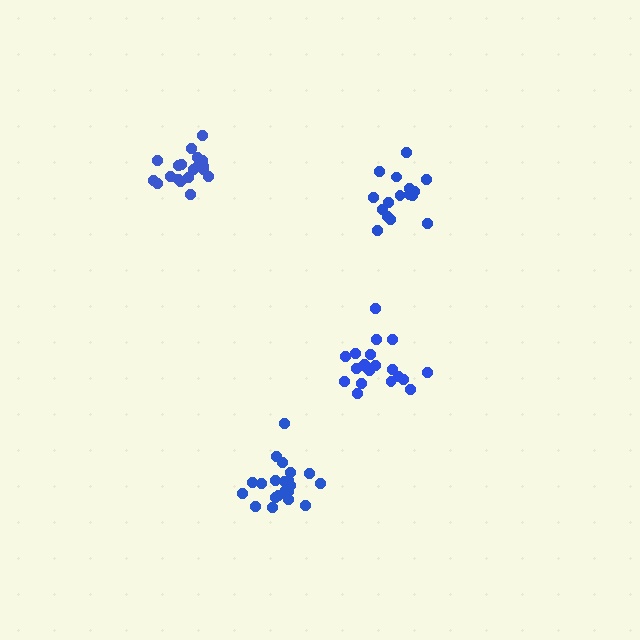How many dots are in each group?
Group 1: 20 dots, Group 2: 19 dots, Group 3: 16 dots, Group 4: 21 dots (76 total).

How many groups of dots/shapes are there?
There are 4 groups.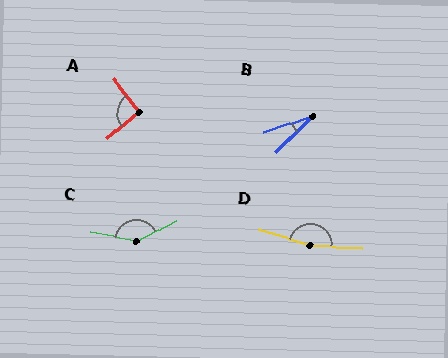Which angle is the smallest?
B, at approximately 26 degrees.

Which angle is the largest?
D, at approximately 166 degrees.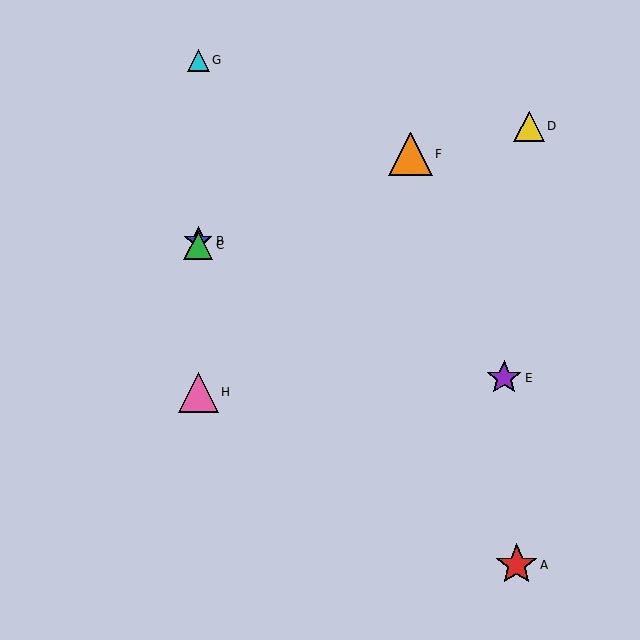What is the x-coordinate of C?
Object C is at x≈198.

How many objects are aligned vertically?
4 objects (B, C, G, H) are aligned vertically.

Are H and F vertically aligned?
No, H is at x≈198 and F is at x≈411.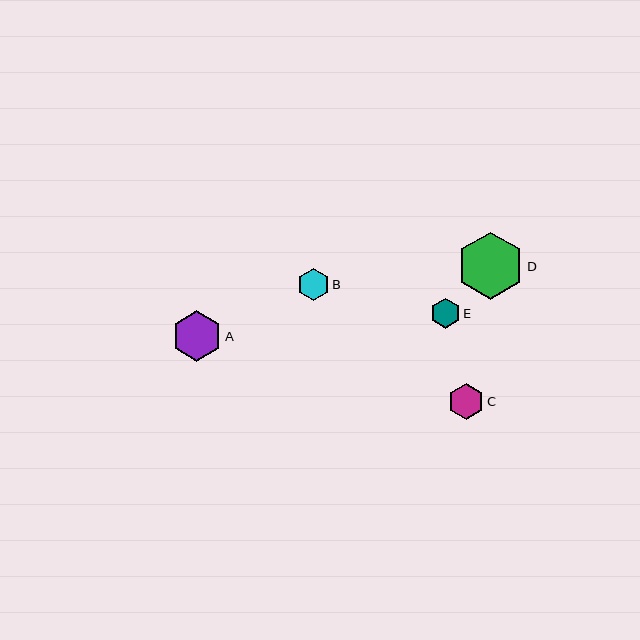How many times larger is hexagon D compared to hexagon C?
Hexagon D is approximately 1.9 times the size of hexagon C.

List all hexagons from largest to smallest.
From largest to smallest: D, A, C, B, E.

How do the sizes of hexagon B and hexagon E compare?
Hexagon B and hexagon E are approximately the same size.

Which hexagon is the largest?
Hexagon D is the largest with a size of approximately 67 pixels.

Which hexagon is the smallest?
Hexagon E is the smallest with a size of approximately 30 pixels.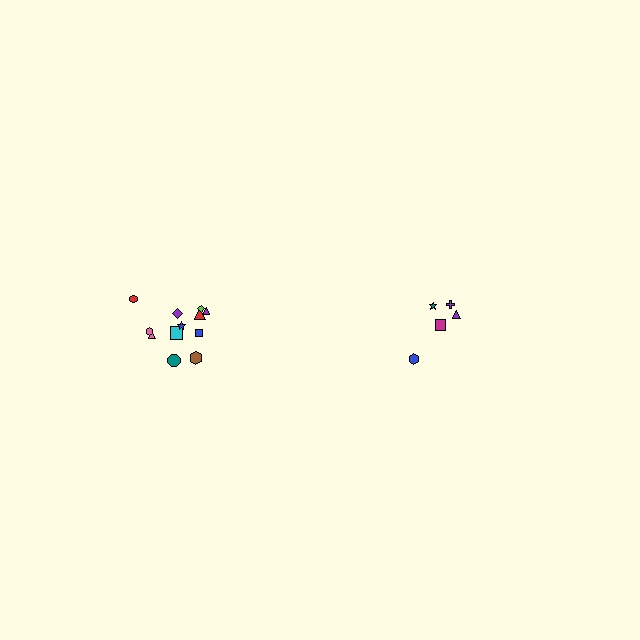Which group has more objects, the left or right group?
The left group.